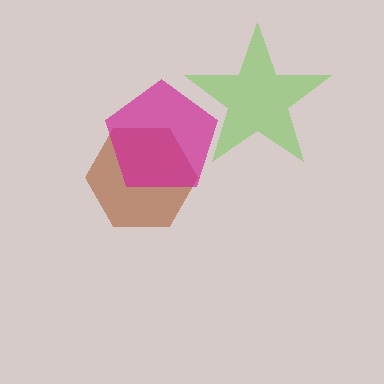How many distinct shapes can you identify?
There are 3 distinct shapes: a brown hexagon, a magenta pentagon, a lime star.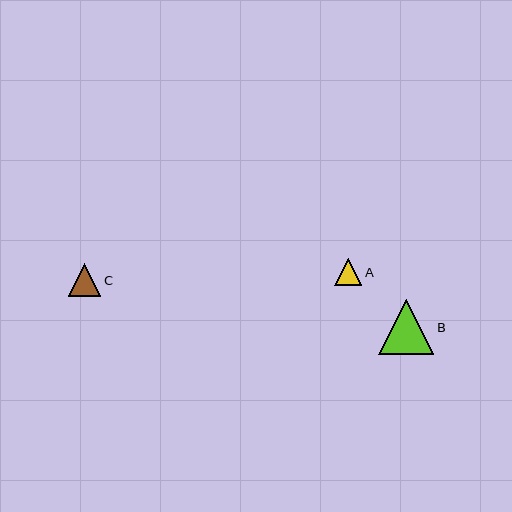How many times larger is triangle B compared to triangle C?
Triangle B is approximately 1.7 times the size of triangle C.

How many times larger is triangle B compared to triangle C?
Triangle B is approximately 1.7 times the size of triangle C.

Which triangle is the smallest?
Triangle A is the smallest with a size of approximately 27 pixels.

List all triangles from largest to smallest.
From largest to smallest: B, C, A.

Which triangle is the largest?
Triangle B is the largest with a size of approximately 55 pixels.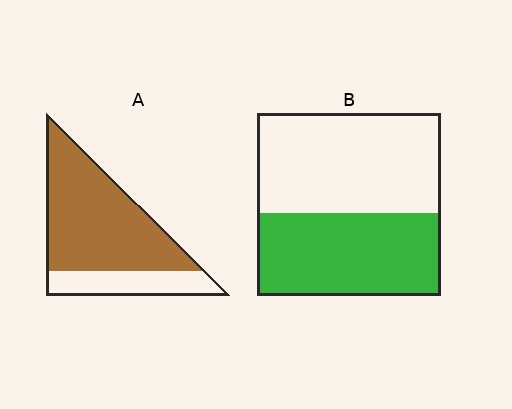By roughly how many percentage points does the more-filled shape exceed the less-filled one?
By roughly 30 percentage points (A over B).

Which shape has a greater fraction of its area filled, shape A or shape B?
Shape A.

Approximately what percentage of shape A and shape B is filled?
A is approximately 75% and B is approximately 45%.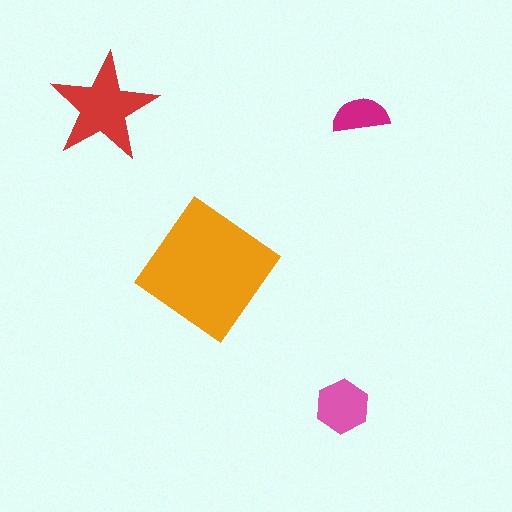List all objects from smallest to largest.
The magenta semicircle, the pink hexagon, the red star, the orange diamond.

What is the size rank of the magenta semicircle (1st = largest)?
4th.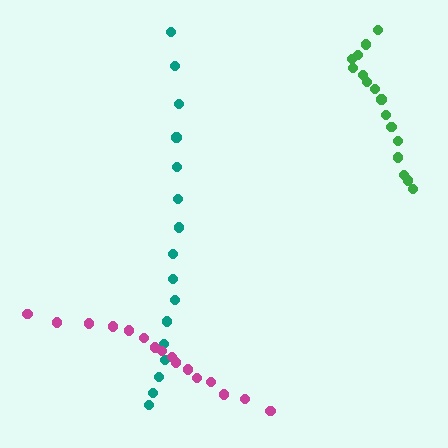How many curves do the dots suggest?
There are 3 distinct paths.